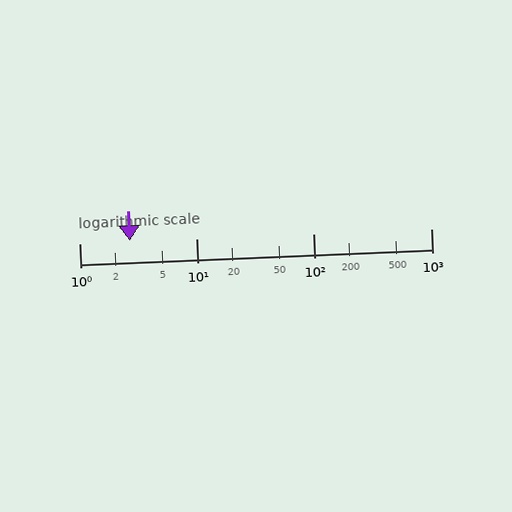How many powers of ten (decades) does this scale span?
The scale spans 3 decades, from 1 to 1000.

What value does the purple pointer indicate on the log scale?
The pointer indicates approximately 2.7.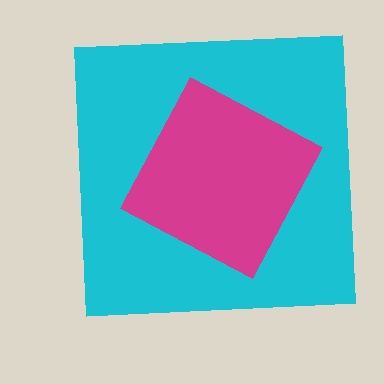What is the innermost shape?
The magenta diamond.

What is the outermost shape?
The cyan square.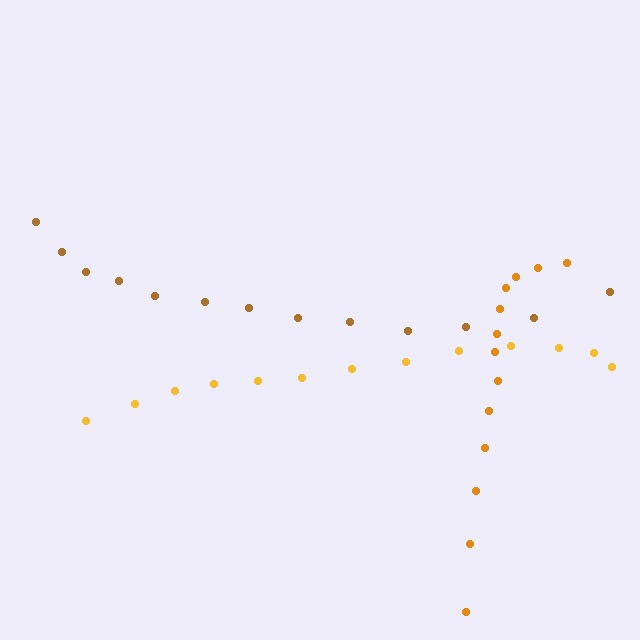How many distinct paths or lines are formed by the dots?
There are 3 distinct paths.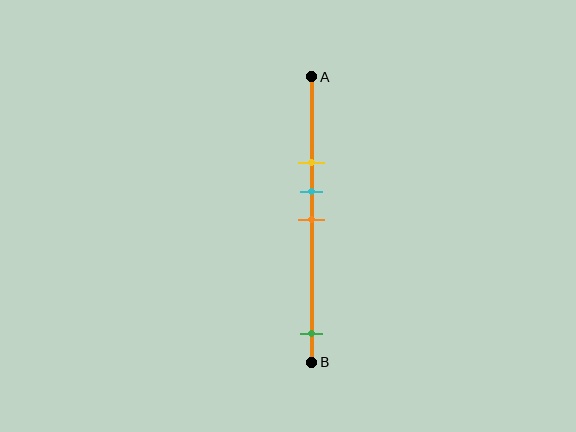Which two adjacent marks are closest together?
The cyan and orange marks are the closest adjacent pair.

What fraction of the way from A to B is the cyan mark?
The cyan mark is approximately 40% (0.4) of the way from A to B.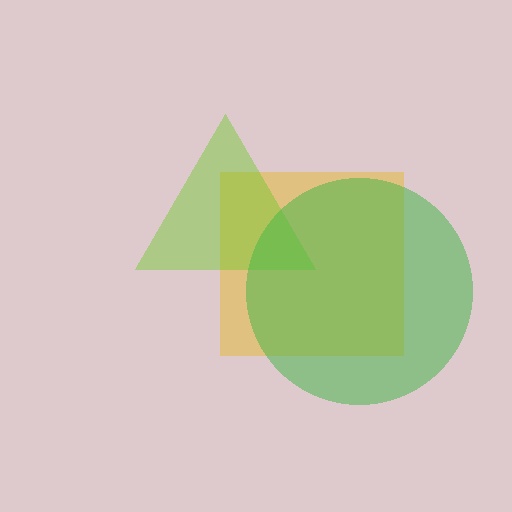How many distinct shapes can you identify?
There are 3 distinct shapes: a yellow square, a lime triangle, a green circle.